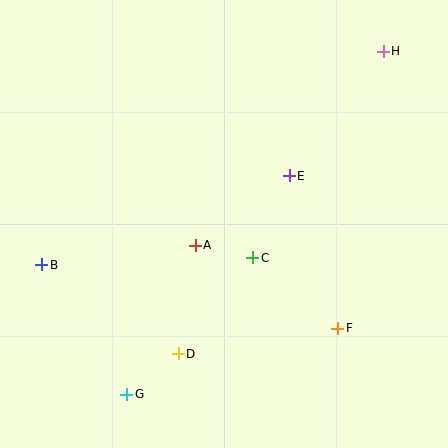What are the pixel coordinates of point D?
Point D is at (178, 354).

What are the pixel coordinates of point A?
Point A is at (195, 245).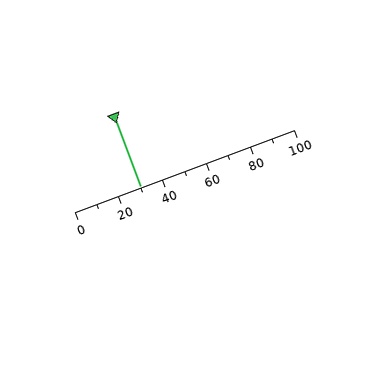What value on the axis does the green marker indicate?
The marker indicates approximately 30.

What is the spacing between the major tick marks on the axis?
The major ticks are spaced 20 apart.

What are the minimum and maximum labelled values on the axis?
The axis runs from 0 to 100.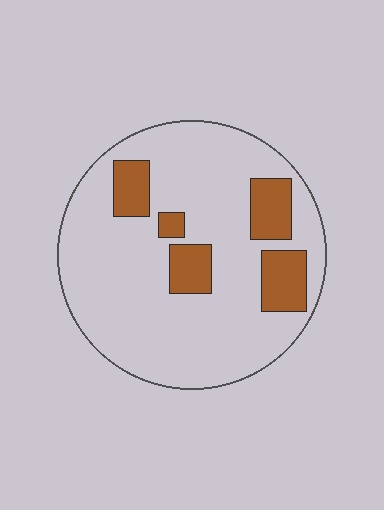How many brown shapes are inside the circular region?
5.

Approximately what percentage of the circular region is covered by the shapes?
Approximately 20%.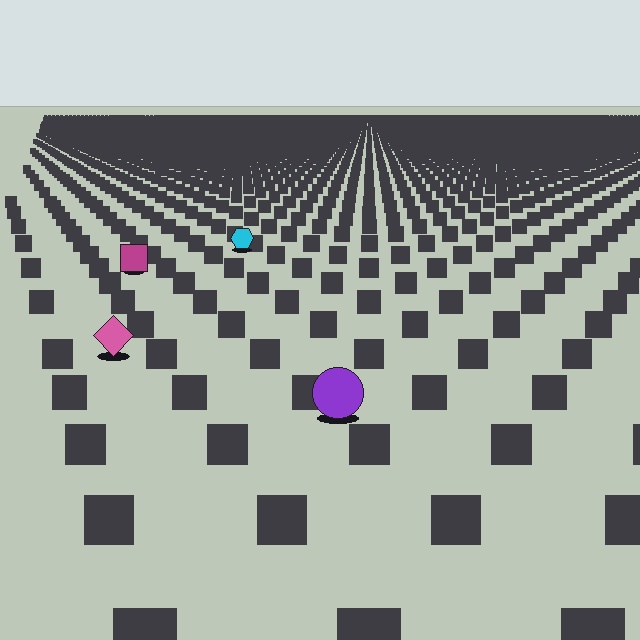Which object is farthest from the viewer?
The cyan hexagon is farthest from the viewer. It appears smaller and the ground texture around it is denser.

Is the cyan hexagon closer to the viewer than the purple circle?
No. The purple circle is closer — you can tell from the texture gradient: the ground texture is coarser near it.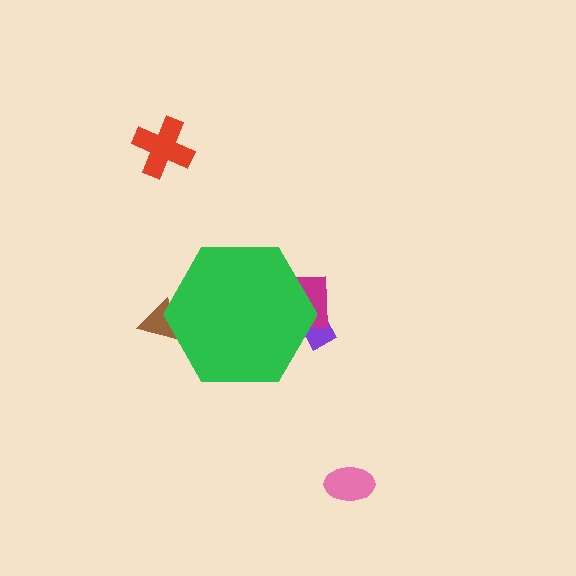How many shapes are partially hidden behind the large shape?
3 shapes are partially hidden.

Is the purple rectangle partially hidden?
Yes, the purple rectangle is partially hidden behind the green hexagon.